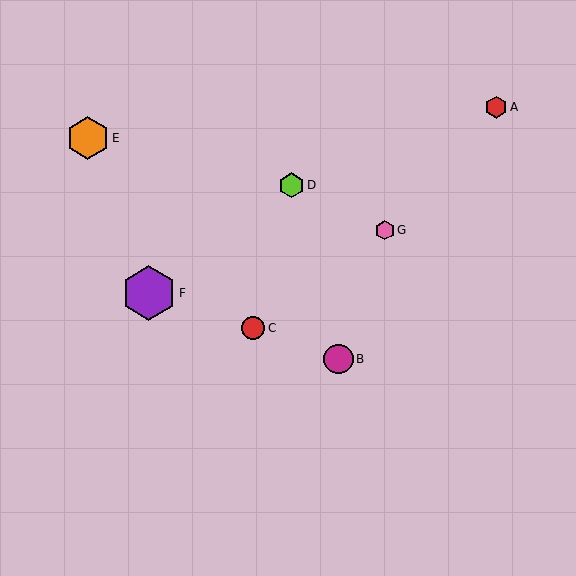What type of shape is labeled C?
Shape C is a red circle.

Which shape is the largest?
The purple hexagon (labeled F) is the largest.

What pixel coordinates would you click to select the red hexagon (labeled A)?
Click at (496, 107) to select the red hexagon A.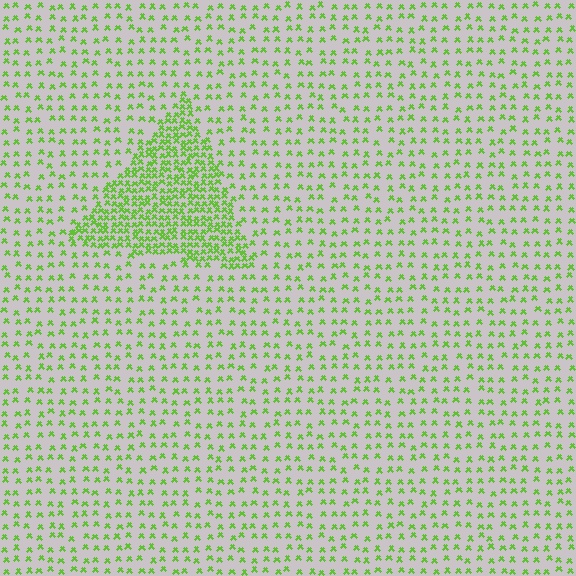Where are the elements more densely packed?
The elements are more densely packed inside the triangle boundary.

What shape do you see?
I see a triangle.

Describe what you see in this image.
The image contains small lime elements arranged at two different densities. A triangle-shaped region is visible where the elements are more densely packed than the surrounding area.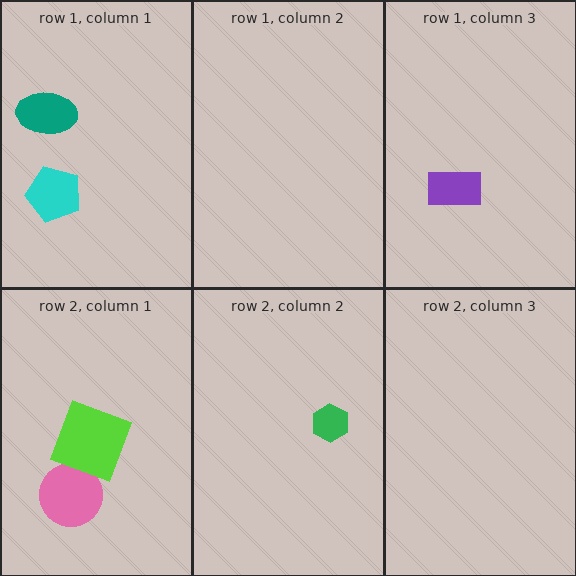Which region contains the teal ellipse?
The row 1, column 1 region.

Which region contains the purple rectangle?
The row 1, column 3 region.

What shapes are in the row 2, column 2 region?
The green hexagon.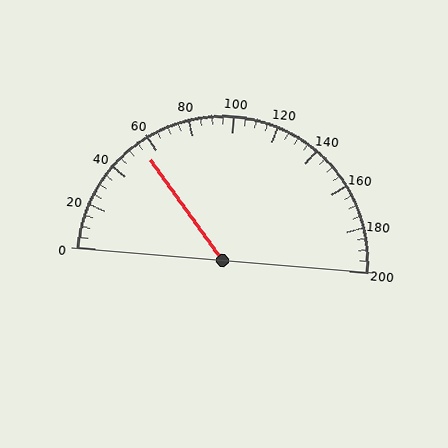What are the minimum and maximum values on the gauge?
The gauge ranges from 0 to 200.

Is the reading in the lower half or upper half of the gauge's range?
The reading is in the lower half of the range (0 to 200).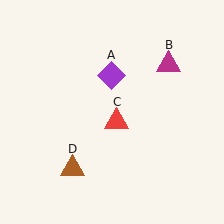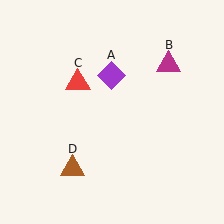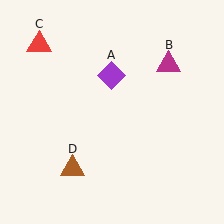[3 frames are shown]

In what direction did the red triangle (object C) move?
The red triangle (object C) moved up and to the left.